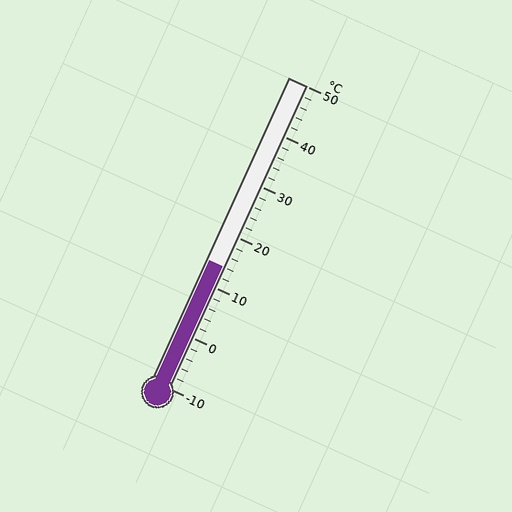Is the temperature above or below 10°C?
The temperature is above 10°C.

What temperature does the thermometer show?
The thermometer shows approximately 14°C.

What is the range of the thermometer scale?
The thermometer scale ranges from -10°C to 50°C.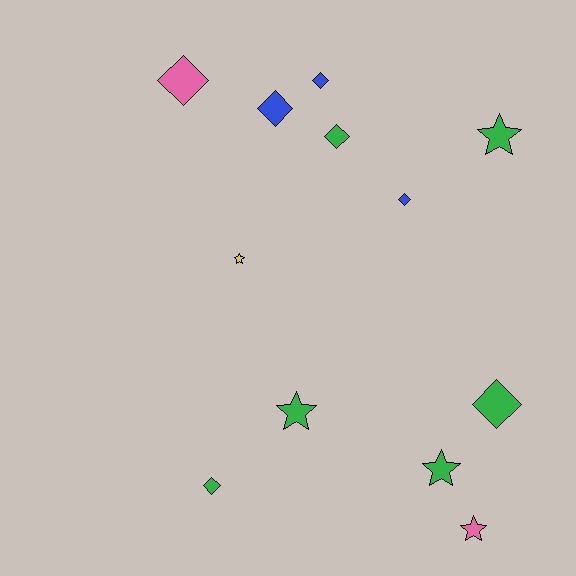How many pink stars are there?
There is 1 pink star.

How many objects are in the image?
There are 12 objects.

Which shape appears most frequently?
Diamond, with 7 objects.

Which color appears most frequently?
Green, with 6 objects.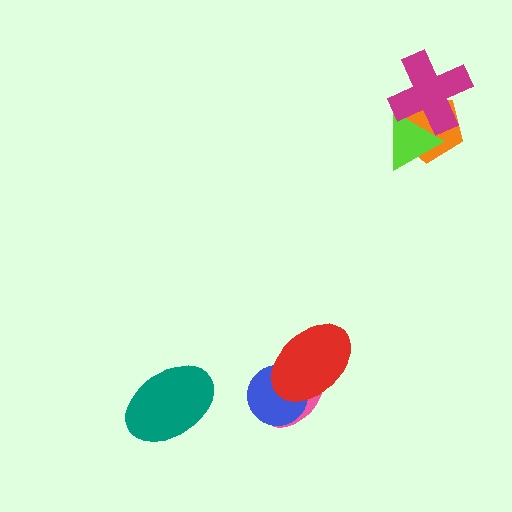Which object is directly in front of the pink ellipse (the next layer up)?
The blue circle is directly in front of the pink ellipse.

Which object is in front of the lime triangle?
The magenta cross is in front of the lime triangle.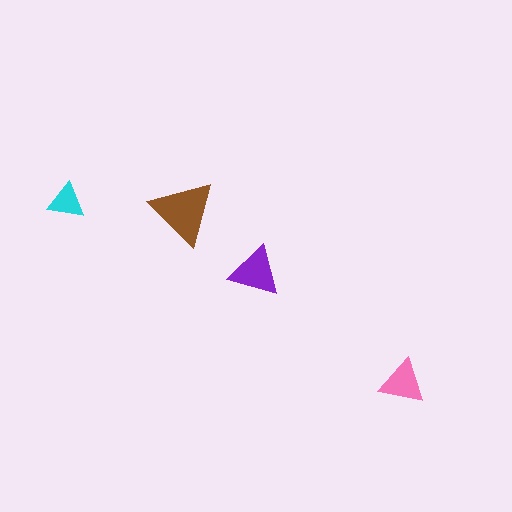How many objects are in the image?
There are 4 objects in the image.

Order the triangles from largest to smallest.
the brown one, the purple one, the pink one, the cyan one.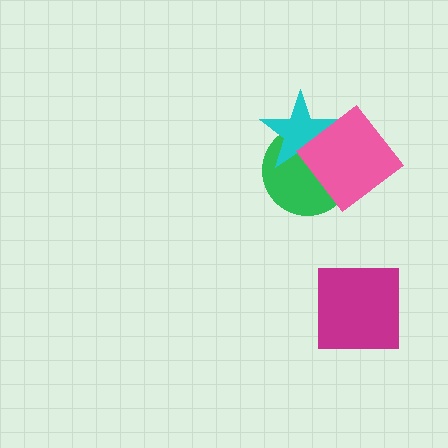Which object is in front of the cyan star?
The pink diamond is in front of the cyan star.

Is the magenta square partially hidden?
No, no other shape covers it.